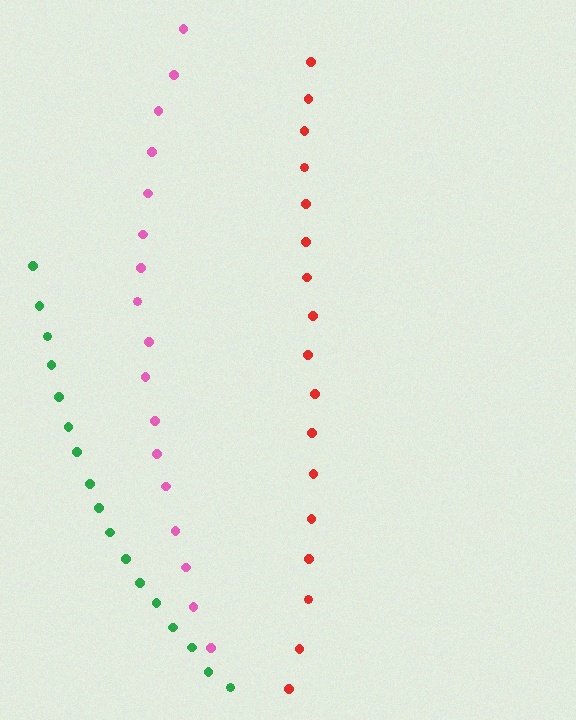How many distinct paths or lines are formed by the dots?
There are 3 distinct paths.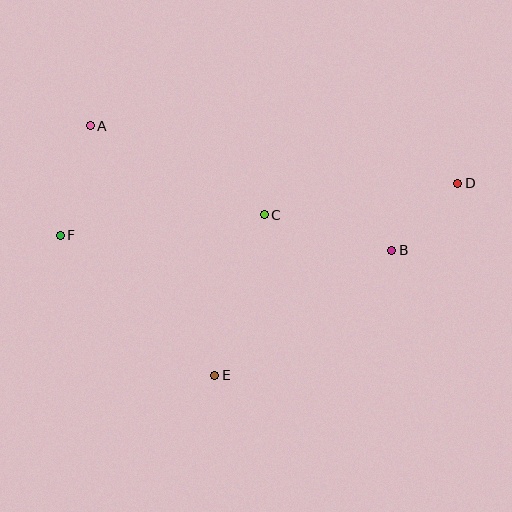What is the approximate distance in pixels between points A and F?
The distance between A and F is approximately 113 pixels.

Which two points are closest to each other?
Points B and D are closest to each other.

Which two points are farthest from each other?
Points D and F are farthest from each other.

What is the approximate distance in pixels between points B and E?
The distance between B and E is approximately 217 pixels.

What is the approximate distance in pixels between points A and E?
The distance between A and E is approximately 279 pixels.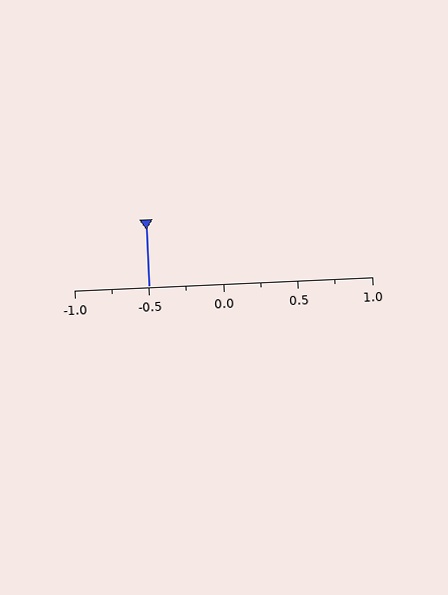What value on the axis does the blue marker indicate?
The marker indicates approximately -0.5.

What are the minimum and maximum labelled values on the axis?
The axis runs from -1.0 to 1.0.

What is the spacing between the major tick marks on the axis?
The major ticks are spaced 0.5 apart.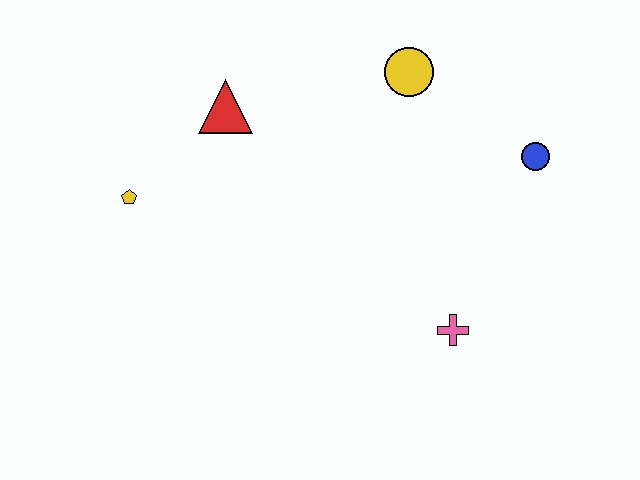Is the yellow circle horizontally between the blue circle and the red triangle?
Yes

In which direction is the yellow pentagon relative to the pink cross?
The yellow pentagon is to the left of the pink cross.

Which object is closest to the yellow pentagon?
The red triangle is closest to the yellow pentagon.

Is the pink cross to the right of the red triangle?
Yes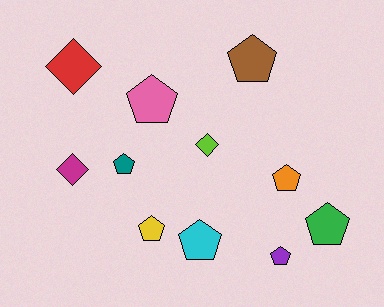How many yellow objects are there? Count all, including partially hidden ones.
There is 1 yellow object.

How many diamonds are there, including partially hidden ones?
There are 3 diamonds.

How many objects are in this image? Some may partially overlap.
There are 11 objects.